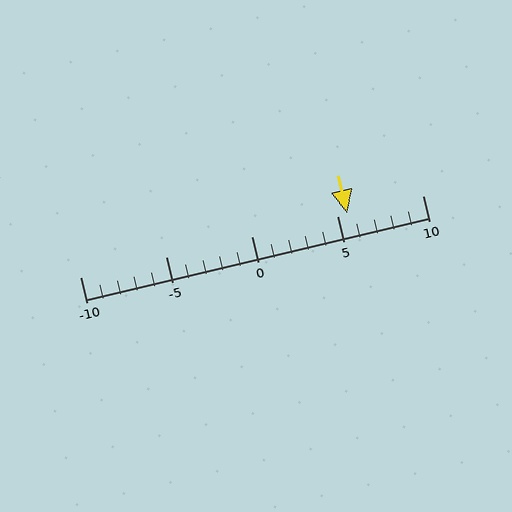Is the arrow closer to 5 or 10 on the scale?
The arrow is closer to 5.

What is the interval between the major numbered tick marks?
The major tick marks are spaced 5 units apart.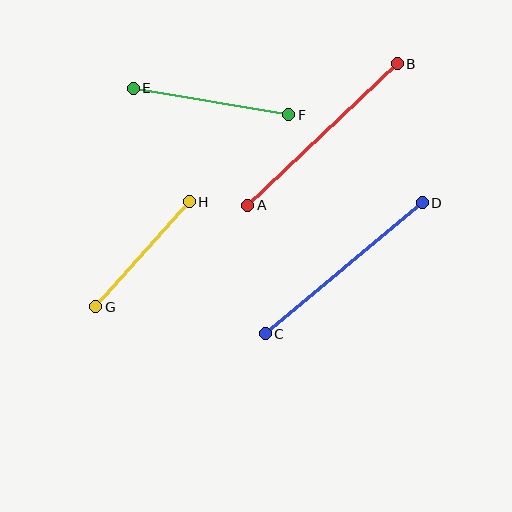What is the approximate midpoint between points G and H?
The midpoint is at approximately (142, 254) pixels.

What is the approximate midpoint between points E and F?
The midpoint is at approximately (211, 101) pixels.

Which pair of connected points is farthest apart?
Points A and B are farthest apart.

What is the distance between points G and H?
The distance is approximately 140 pixels.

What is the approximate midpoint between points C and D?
The midpoint is at approximately (344, 268) pixels.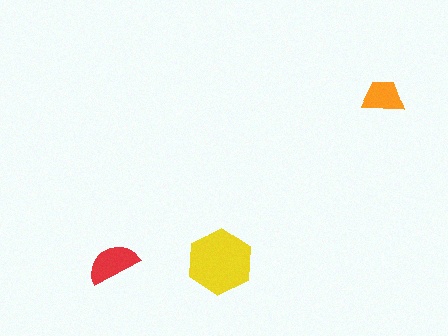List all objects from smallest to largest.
The orange trapezoid, the red semicircle, the yellow hexagon.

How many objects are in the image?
There are 3 objects in the image.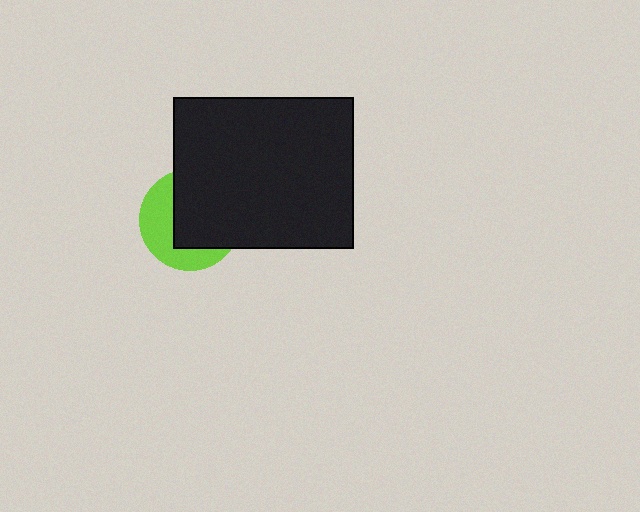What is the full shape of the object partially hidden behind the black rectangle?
The partially hidden object is a lime circle.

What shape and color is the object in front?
The object in front is a black rectangle.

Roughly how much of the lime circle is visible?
A small part of it is visible (roughly 42%).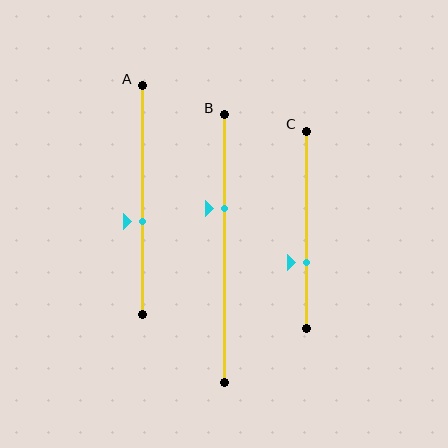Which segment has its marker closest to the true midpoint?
Segment A has its marker closest to the true midpoint.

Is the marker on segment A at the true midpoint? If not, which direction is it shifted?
No, the marker on segment A is shifted downward by about 9% of the segment length.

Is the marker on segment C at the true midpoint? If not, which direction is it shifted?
No, the marker on segment C is shifted downward by about 17% of the segment length.